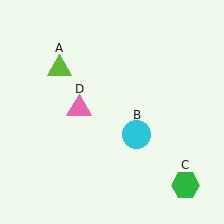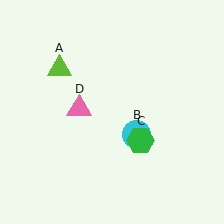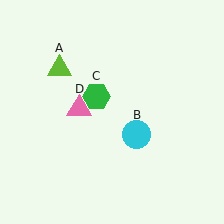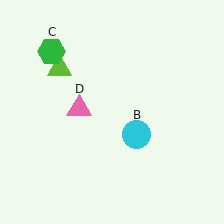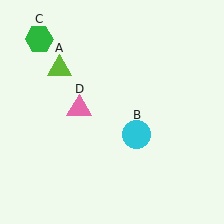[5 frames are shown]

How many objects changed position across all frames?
1 object changed position: green hexagon (object C).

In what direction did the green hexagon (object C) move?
The green hexagon (object C) moved up and to the left.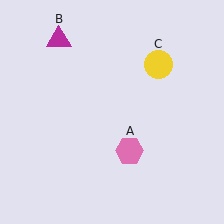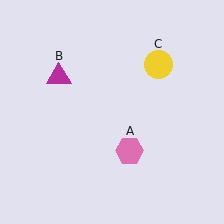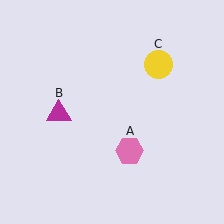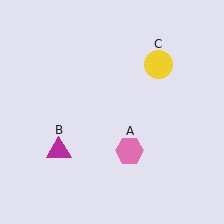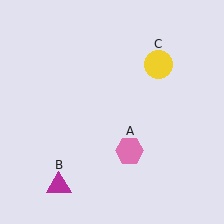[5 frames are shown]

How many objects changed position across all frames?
1 object changed position: magenta triangle (object B).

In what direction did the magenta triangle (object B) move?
The magenta triangle (object B) moved down.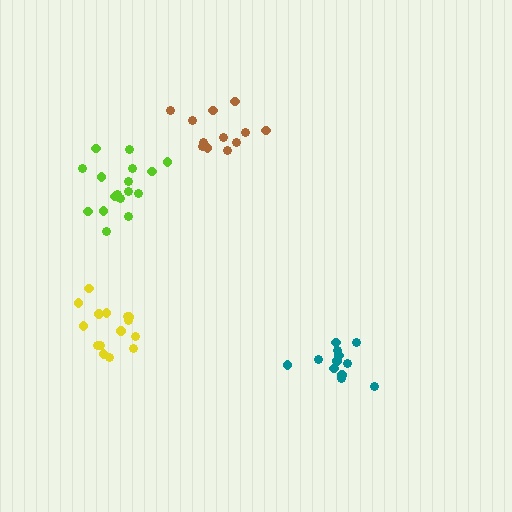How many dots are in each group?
Group 1: 12 dots, Group 2: 15 dots, Group 3: 12 dots, Group 4: 17 dots (56 total).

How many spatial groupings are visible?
There are 4 spatial groupings.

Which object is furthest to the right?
The teal cluster is rightmost.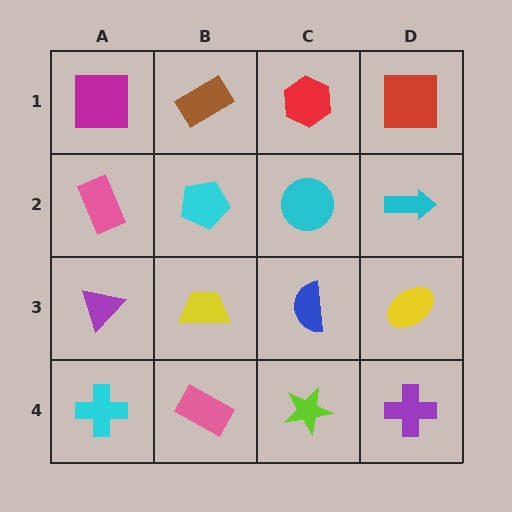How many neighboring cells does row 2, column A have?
3.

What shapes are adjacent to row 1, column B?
A cyan pentagon (row 2, column B), a magenta square (row 1, column A), a red hexagon (row 1, column C).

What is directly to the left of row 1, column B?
A magenta square.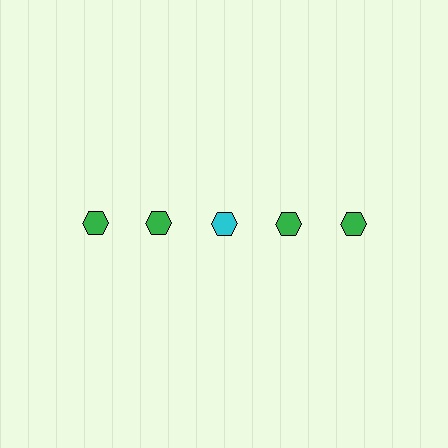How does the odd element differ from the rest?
It has a different color: cyan instead of green.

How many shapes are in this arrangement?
There are 5 shapes arranged in a grid pattern.